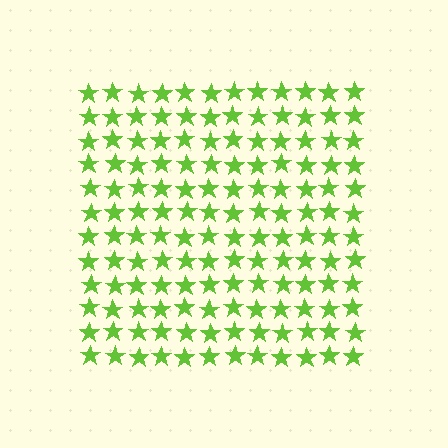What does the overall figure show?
The overall figure shows a square.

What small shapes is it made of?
It is made of small stars.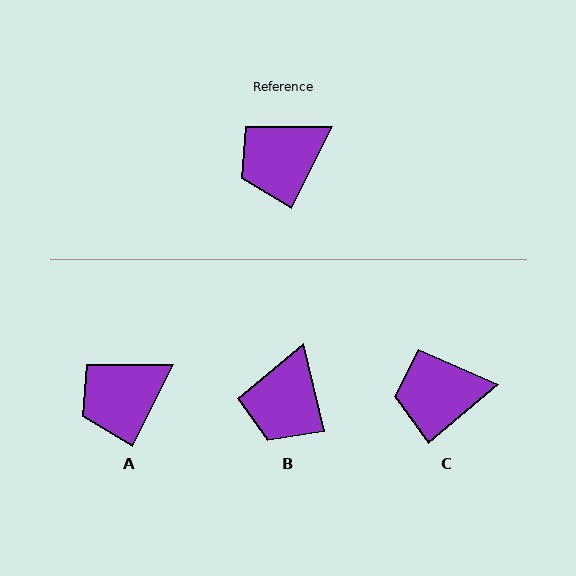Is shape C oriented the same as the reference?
No, it is off by about 23 degrees.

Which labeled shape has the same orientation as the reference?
A.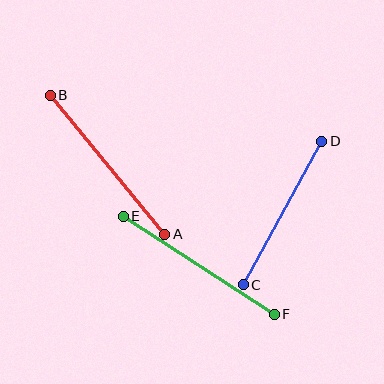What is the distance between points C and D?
The distance is approximately 164 pixels.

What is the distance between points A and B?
The distance is approximately 180 pixels.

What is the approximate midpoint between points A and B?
The midpoint is at approximately (108, 165) pixels.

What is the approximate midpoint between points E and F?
The midpoint is at approximately (199, 265) pixels.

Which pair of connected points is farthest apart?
Points E and F are farthest apart.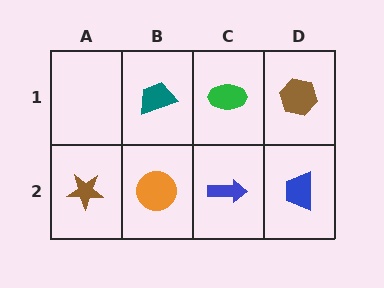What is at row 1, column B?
A teal trapezoid.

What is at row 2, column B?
An orange circle.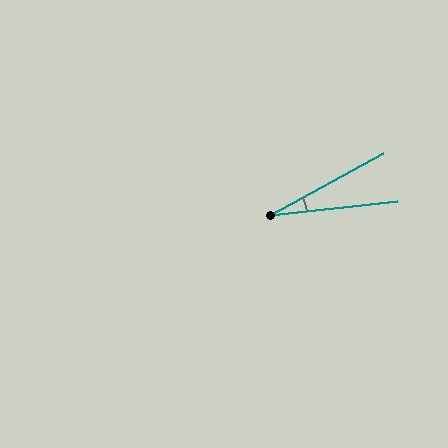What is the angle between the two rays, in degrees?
Approximately 22 degrees.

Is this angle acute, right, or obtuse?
It is acute.